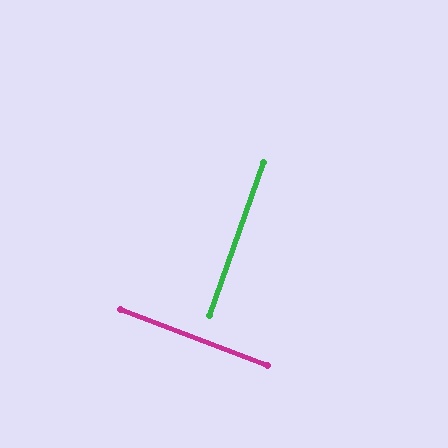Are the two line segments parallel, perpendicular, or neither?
Perpendicular — they meet at approximately 89°.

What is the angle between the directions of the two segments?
Approximately 89 degrees.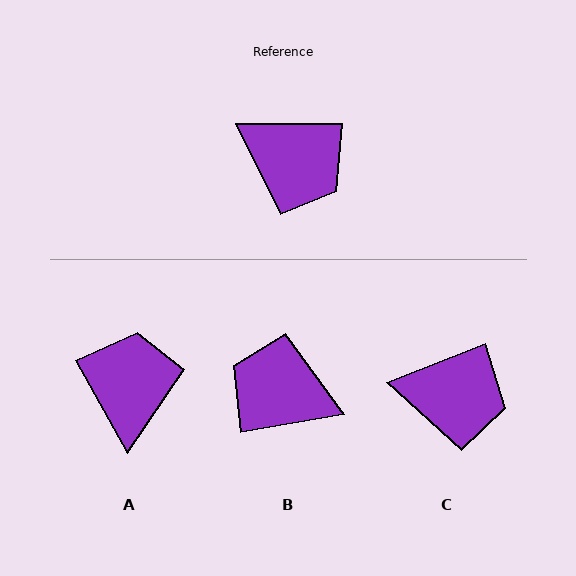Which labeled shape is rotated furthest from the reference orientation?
B, about 170 degrees away.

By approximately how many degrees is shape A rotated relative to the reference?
Approximately 119 degrees counter-clockwise.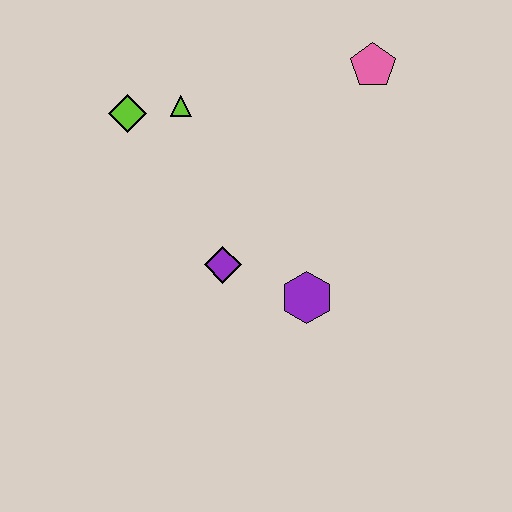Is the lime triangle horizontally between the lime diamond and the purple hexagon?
Yes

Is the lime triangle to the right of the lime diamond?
Yes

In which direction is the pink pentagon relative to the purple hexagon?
The pink pentagon is above the purple hexagon.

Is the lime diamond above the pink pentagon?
No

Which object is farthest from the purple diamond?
The pink pentagon is farthest from the purple diamond.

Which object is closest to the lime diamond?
The lime triangle is closest to the lime diamond.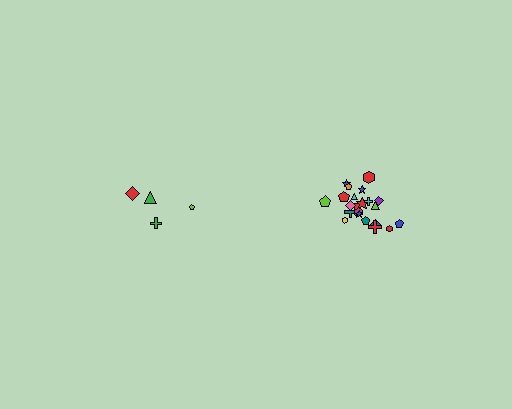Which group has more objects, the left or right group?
The right group.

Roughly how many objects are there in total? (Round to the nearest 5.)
Roughly 25 objects in total.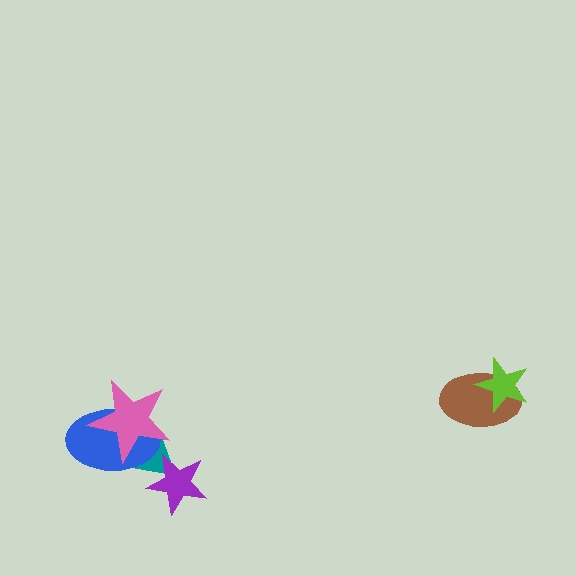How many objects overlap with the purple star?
1 object overlaps with the purple star.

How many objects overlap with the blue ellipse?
2 objects overlap with the blue ellipse.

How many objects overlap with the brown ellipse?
1 object overlaps with the brown ellipse.